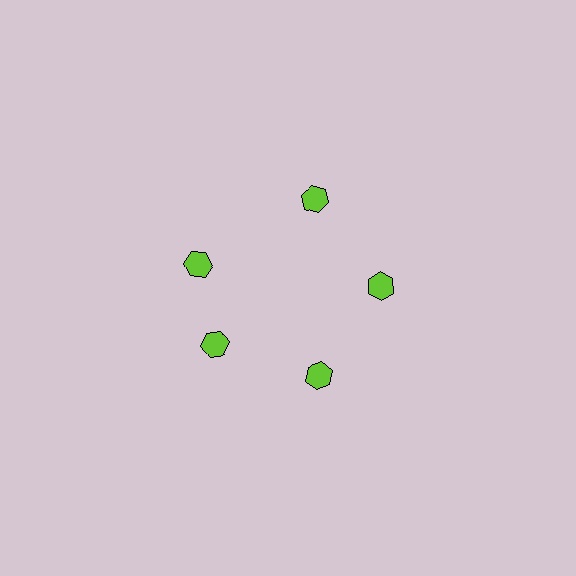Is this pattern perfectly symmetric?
No. The 5 lime hexagons are arranged in a ring, but one element near the 10 o'clock position is rotated out of alignment along the ring, breaking the 5-fold rotational symmetry.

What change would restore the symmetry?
The symmetry would be restored by rotating it back into even spacing with its neighbors so that all 5 hexagons sit at equal angles and equal distance from the center.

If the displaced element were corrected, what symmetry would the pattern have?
It would have 5-fold rotational symmetry — the pattern would map onto itself every 72 degrees.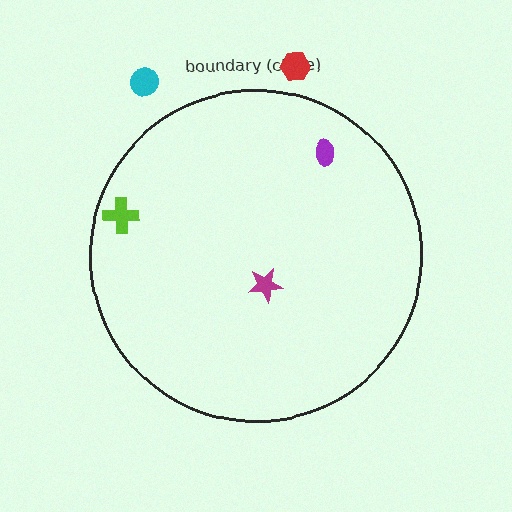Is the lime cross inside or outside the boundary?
Inside.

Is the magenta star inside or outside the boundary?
Inside.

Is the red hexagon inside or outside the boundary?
Outside.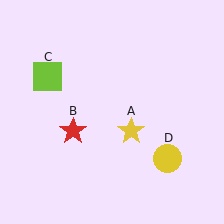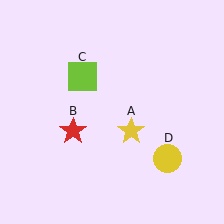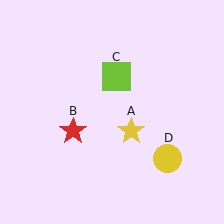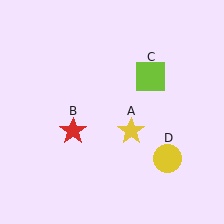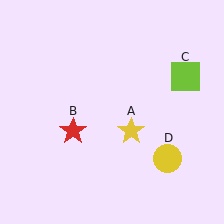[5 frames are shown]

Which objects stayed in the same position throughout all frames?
Yellow star (object A) and red star (object B) and yellow circle (object D) remained stationary.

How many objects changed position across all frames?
1 object changed position: lime square (object C).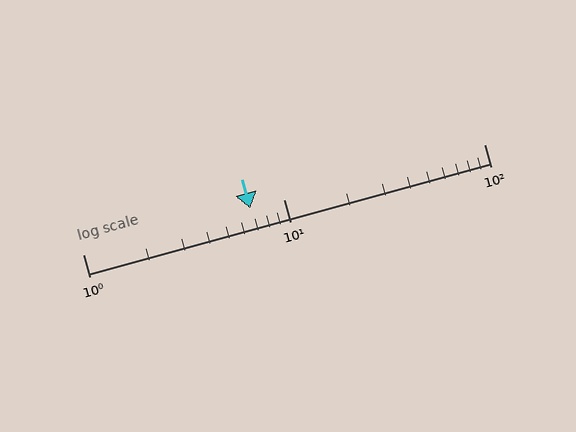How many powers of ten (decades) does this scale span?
The scale spans 2 decades, from 1 to 100.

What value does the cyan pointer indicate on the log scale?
The pointer indicates approximately 6.8.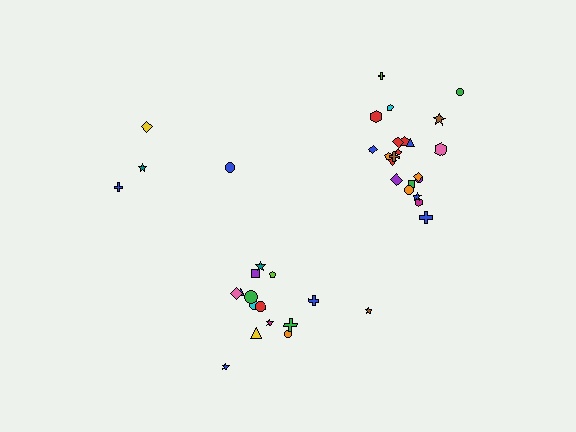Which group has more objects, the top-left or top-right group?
The top-right group.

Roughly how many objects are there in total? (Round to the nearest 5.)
Roughly 40 objects in total.